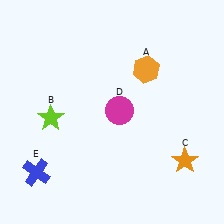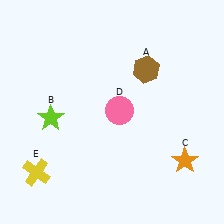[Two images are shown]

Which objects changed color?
A changed from orange to brown. D changed from magenta to pink. E changed from blue to yellow.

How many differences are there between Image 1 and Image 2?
There are 3 differences between the two images.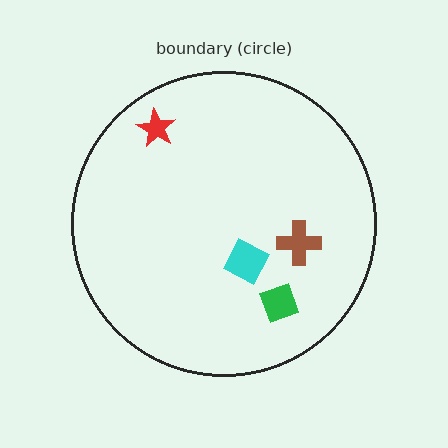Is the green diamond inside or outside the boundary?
Inside.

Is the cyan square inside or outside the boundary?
Inside.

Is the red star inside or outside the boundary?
Inside.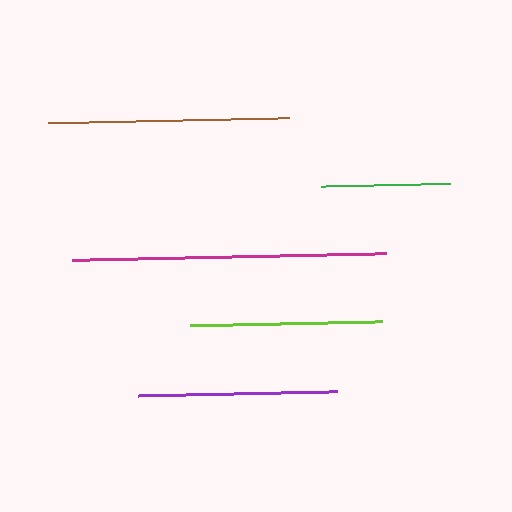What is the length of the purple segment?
The purple segment is approximately 200 pixels long.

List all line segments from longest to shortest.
From longest to shortest: magenta, brown, purple, lime, green.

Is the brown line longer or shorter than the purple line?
The brown line is longer than the purple line.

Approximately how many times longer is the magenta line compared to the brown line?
The magenta line is approximately 1.3 times the length of the brown line.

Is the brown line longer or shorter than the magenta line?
The magenta line is longer than the brown line.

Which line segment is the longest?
The magenta line is the longest at approximately 314 pixels.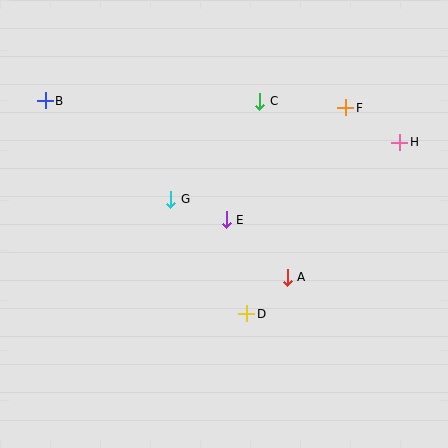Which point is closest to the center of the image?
Point E at (226, 220) is closest to the center.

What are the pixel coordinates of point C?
Point C is at (260, 101).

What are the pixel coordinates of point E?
Point E is at (226, 220).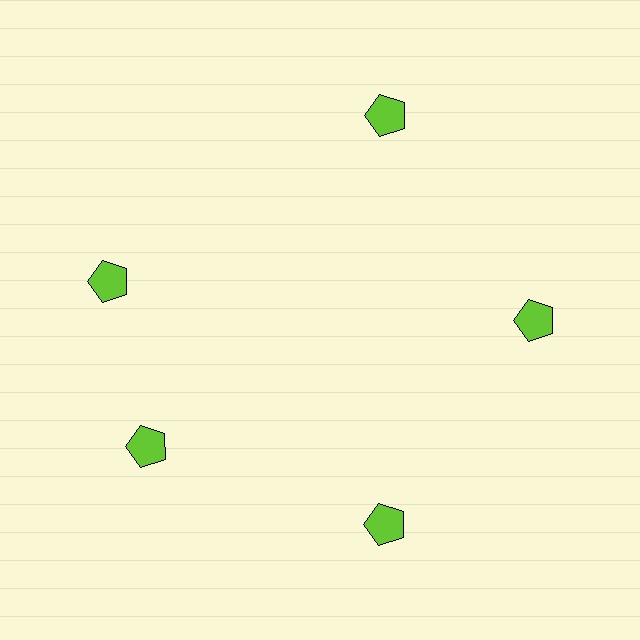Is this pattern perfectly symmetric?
No. The 5 lime pentagons are arranged in a ring, but one element near the 10 o'clock position is rotated out of alignment along the ring, breaking the 5-fold rotational symmetry.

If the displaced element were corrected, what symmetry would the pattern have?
It would have 5-fold rotational symmetry — the pattern would map onto itself every 72 degrees.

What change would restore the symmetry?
The symmetry would be restored by rotating it back into even spacing with its neighbors so that all 5 pentagons sit at equal angles and equal distance from the center.